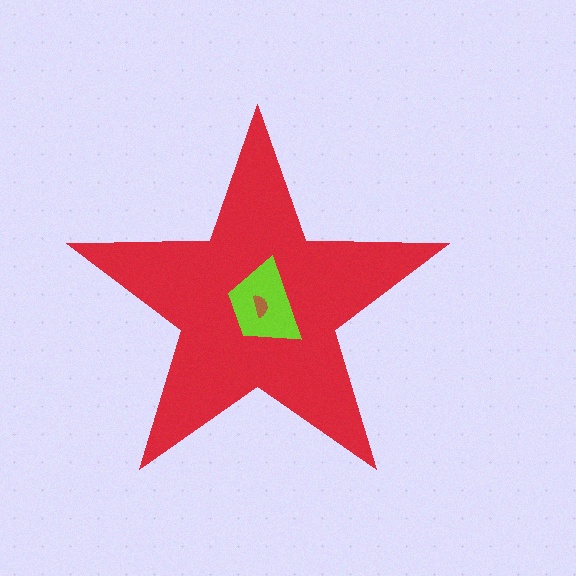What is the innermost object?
The brown semicircle.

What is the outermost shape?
The red star.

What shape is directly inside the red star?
The lime trapezoid.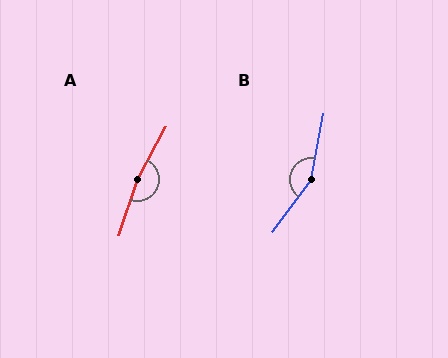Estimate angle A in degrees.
Approximately 170 degrees.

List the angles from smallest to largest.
B (154°), A (170°).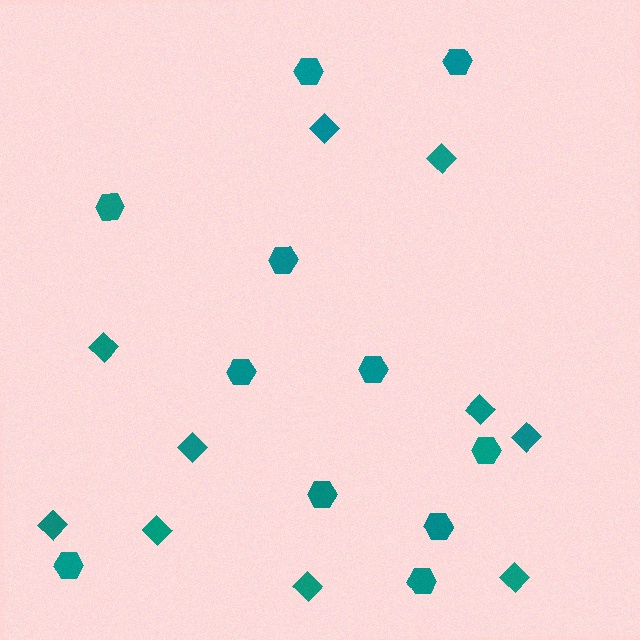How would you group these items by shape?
There are 2 groups: one group of hexagons (11) and one group of diamonds (10).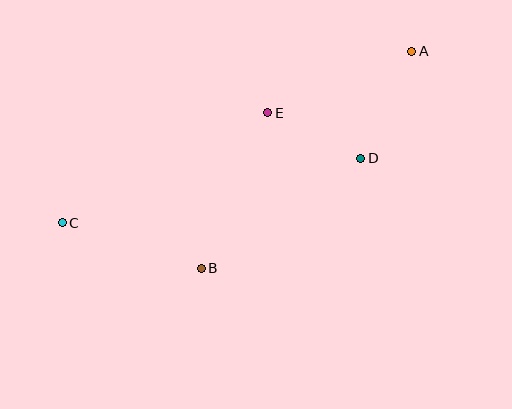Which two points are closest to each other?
Points D and E are closest to each other.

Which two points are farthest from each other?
Points A and C are farthest from each other.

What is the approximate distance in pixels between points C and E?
The distance between C and E is approximately 233 pixels.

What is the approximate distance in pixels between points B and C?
The distance between B and C is approximately 146 pixels.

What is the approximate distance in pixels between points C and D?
The distance between C and D is approximately 305 pixels.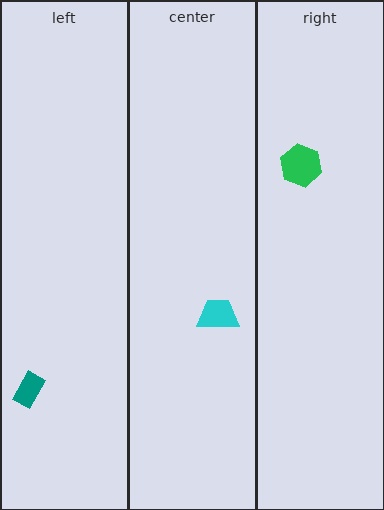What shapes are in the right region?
The green hexagon.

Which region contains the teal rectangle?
The left region.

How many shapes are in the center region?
1.